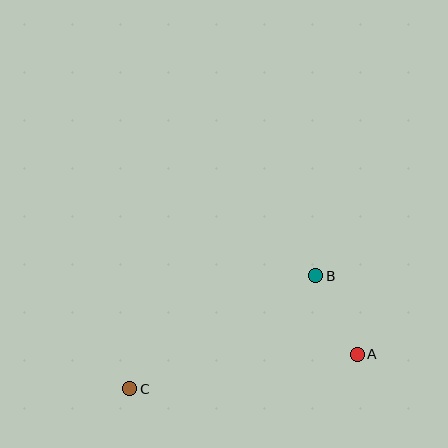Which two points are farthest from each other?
Points A and C are farthest from each other.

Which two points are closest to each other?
Points A and B are closest to each other.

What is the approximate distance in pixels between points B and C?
The distance between B and C is approximately 217 pixels.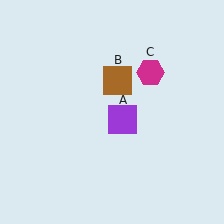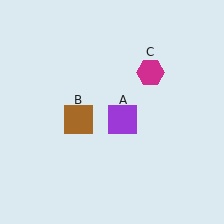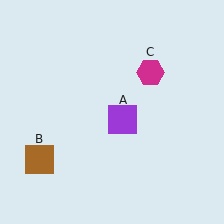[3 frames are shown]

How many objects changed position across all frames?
1 object changed position: brown square (object B).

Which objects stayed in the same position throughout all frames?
Purple square (object A) and magenta hexagon (object C) remained stationary.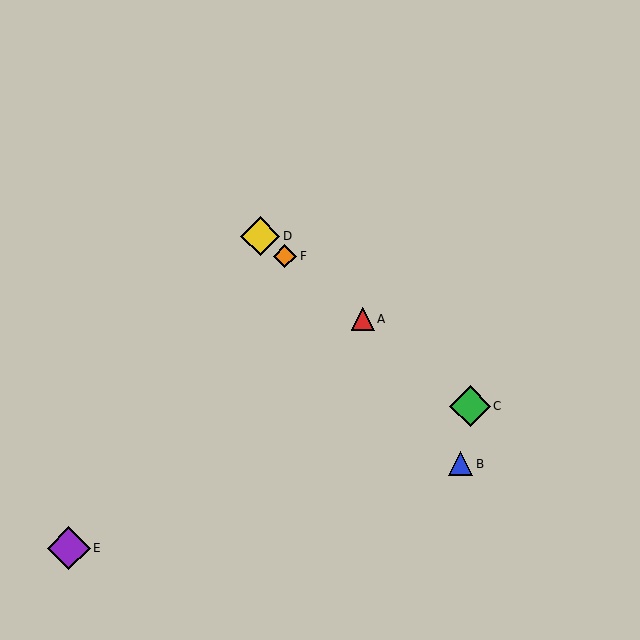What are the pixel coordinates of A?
Object A is at (363, 319).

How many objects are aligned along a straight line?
4 objects (A, C, D, F) are aligned along a straight line.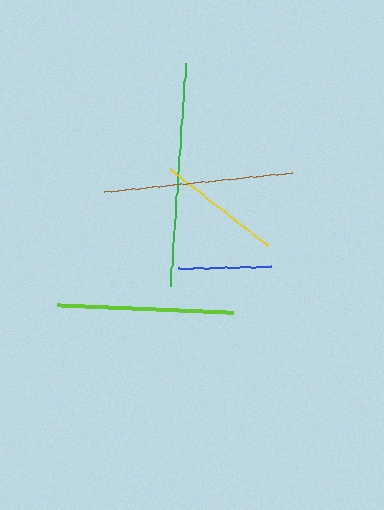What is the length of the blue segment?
The blue segment is approximately 93 pixels long.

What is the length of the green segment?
The green segment is approximately 224 pixels long.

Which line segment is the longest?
The green line is the longest at approximately 224 pixels.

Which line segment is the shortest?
The blue line is the shortest at approximately 93 pixels.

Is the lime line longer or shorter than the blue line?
The lime line is longer than the blue line.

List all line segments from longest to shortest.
From longest to shortest: green, brown, lime, yellow, blue.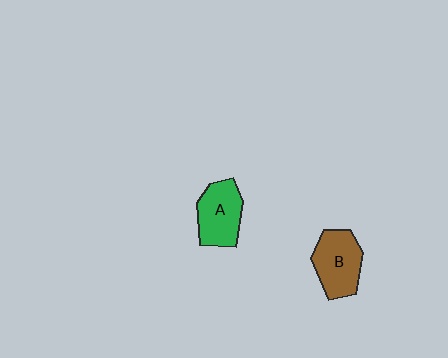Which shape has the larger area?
Shape B (brown).